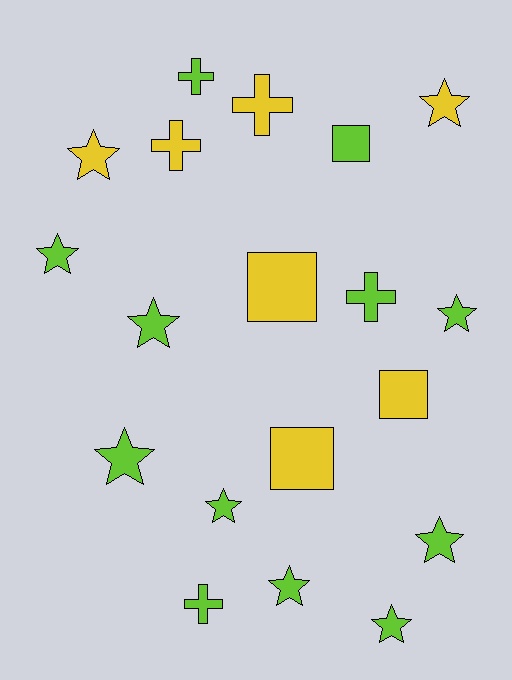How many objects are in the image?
There are 19 objects.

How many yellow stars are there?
There are 2 yellow stars.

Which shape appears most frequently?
Star, with 10 objects.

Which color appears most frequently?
Lime, with 12 objects.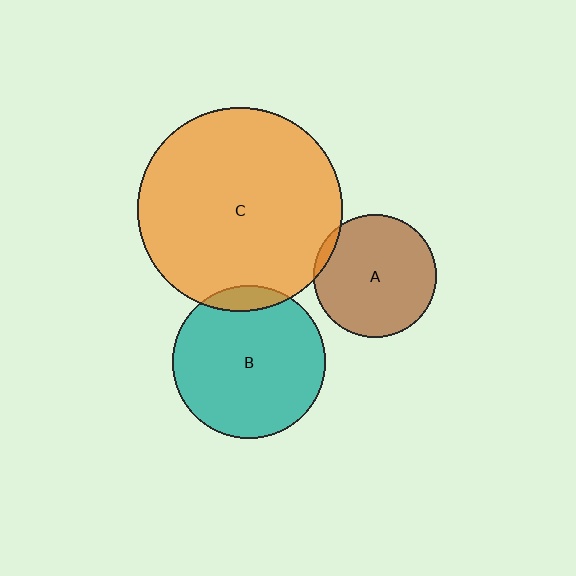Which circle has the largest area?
Circle C (orange).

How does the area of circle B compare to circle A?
Approximately 1.6 times.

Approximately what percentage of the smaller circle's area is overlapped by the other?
Approximately 10%.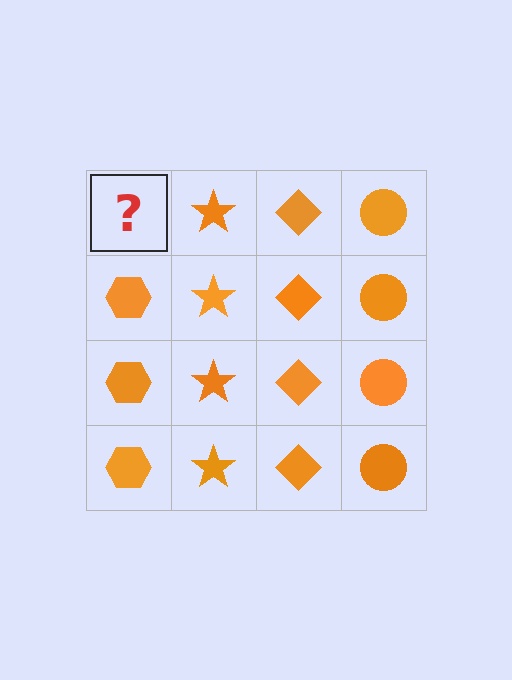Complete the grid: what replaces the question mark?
The question mark should be replaced with an orange hexagon.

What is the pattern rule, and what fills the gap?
The rule is that each column has a consistent shape. The gap should be filled with an orange hexagon.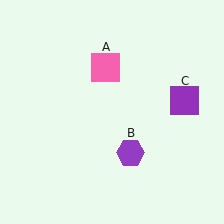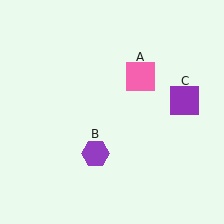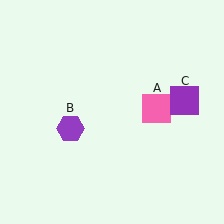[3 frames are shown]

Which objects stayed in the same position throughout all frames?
Purple square (object C) remained stationary.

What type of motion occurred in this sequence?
The pink square (object A), purple hexagon (object B) rotated clockwise around the center of the scene.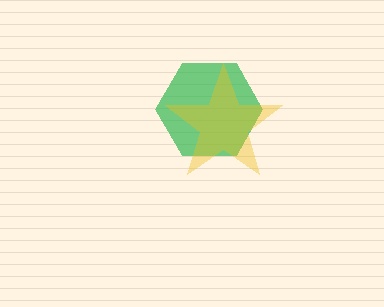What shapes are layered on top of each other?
The layered shapes are: a green hexagon, a yellow star.